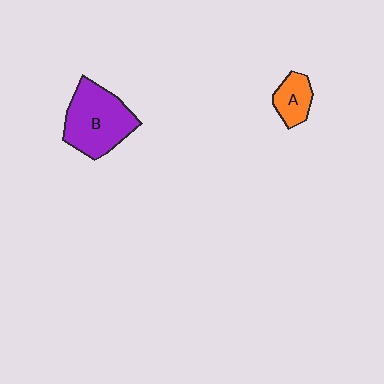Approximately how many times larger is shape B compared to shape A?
Approximately 2.4 times.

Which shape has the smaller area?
Shape A (orange).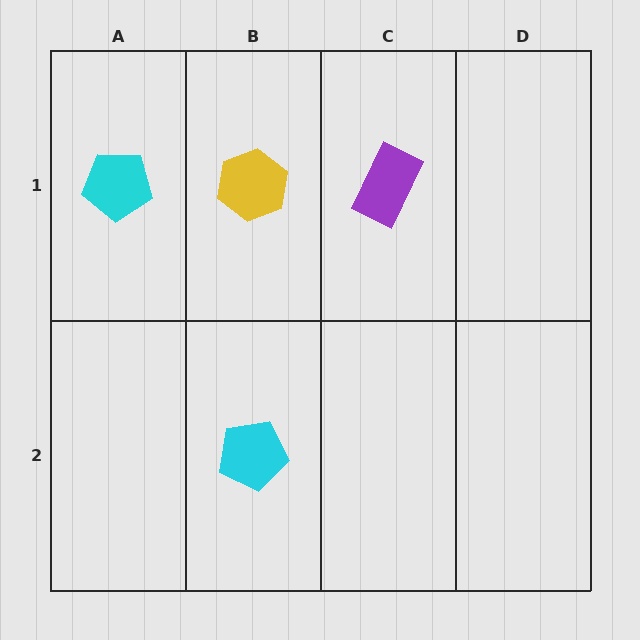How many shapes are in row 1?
3 shapes.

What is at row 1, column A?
A cyan pentagon.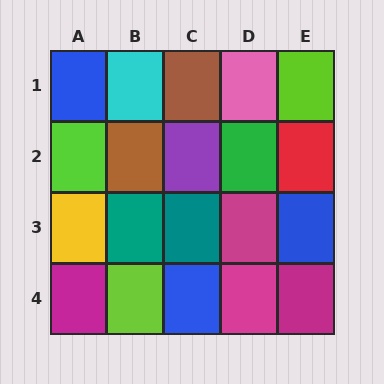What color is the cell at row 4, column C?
Blue.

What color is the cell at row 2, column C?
Purple.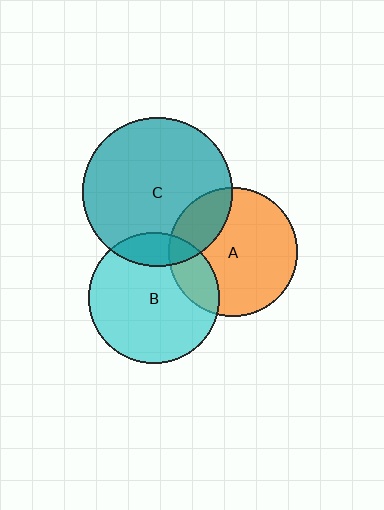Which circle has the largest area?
Circle C (teal).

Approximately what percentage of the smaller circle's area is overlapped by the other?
Approximately 20%.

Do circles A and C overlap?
Yes.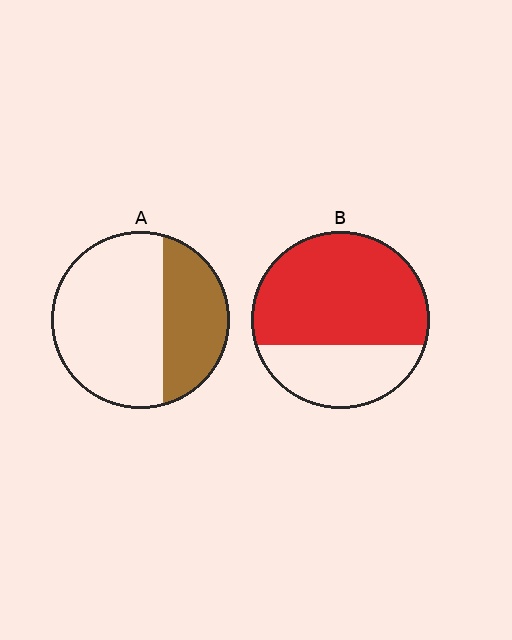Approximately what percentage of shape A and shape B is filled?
A is approximately 35% and B is approximately 70%.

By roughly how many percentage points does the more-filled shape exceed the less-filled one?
By roughly 35 percentage points (B over A).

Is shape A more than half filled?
No.